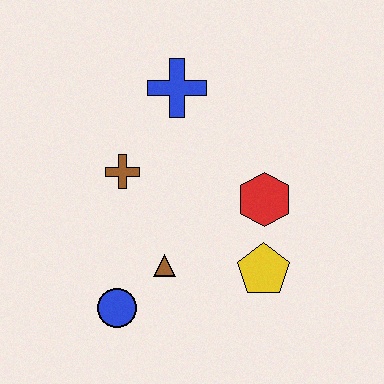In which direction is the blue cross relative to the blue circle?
The blue cross is above the blue circle.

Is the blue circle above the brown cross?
No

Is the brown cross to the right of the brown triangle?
No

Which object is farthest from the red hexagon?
The blue circle is farthest from the red hexagon.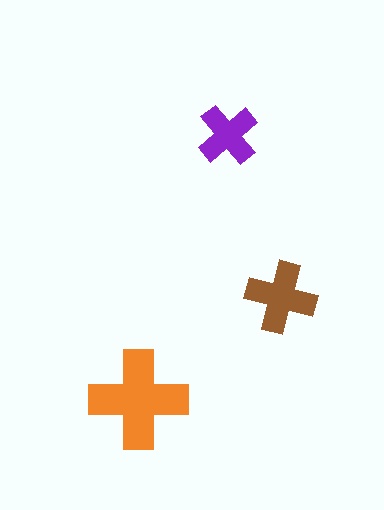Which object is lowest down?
The orange cross is bottommost.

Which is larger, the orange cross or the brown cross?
The orange one.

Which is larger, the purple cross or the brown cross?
The brown one.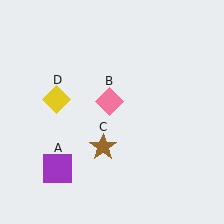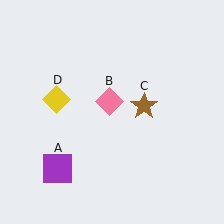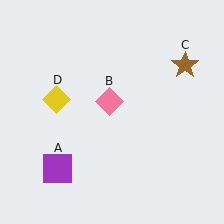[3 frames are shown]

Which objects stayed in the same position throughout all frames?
Purple square (object A) and pink diamond (object B) and yellow diamond (object D) remained stationary.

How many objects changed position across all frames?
1 object changed position: brown star (object C).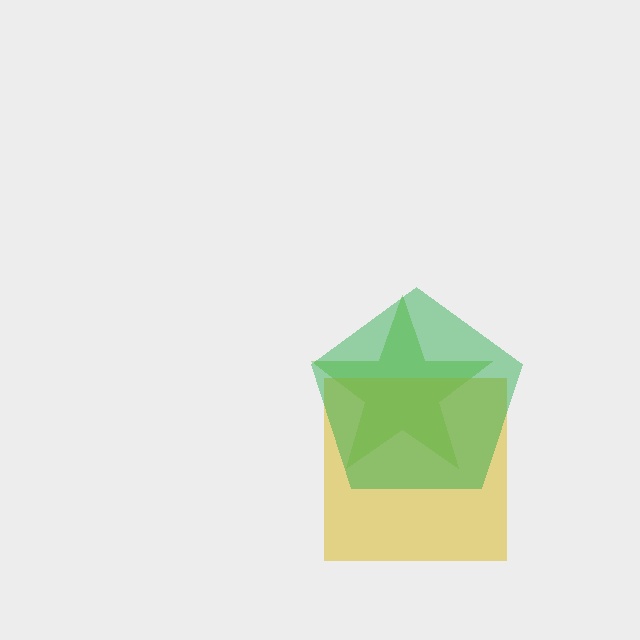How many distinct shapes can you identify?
There are 3 distinct shapes: a lime star, a yellow square, a green pentagon.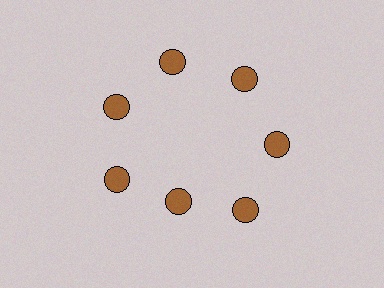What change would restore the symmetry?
The symmetry would be restored by moving it outward, back onto the ring so that all 7 circles sit at equal angles and equal distance from the center.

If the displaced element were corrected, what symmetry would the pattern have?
It would have 7-fold rotational symmetry — the pattern would map onto itself every 51 degrees.